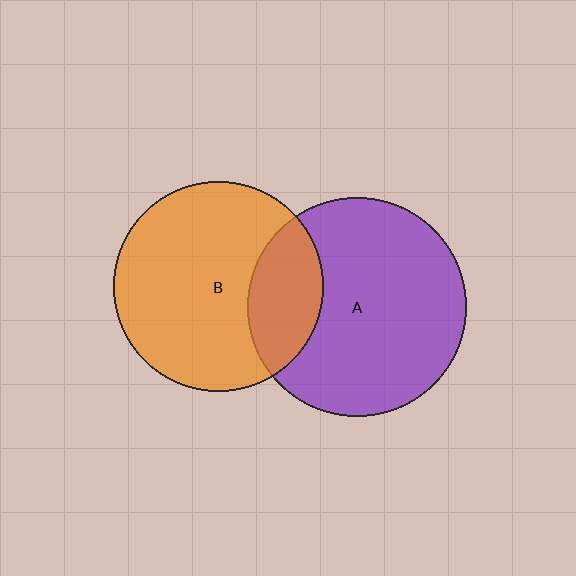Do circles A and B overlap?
Yes.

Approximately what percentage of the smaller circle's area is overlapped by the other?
Approximately 25%.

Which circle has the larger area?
Circle A (purple).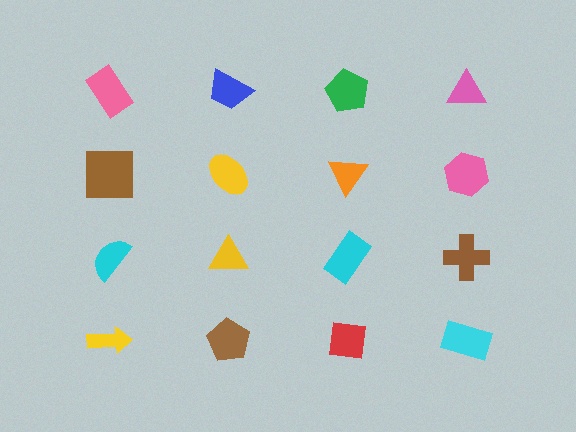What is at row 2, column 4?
A pink hexagon.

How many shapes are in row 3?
4 shapes.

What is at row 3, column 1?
A cyan semicircle.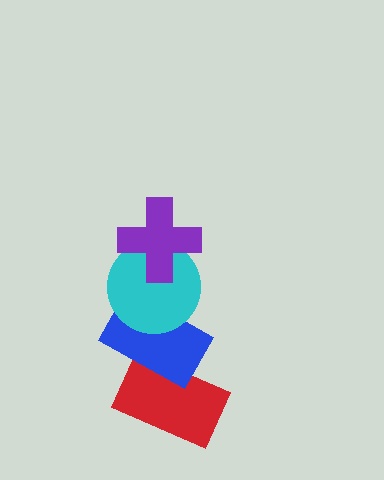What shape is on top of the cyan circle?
The purple cross is on top of the cyan circle.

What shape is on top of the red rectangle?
The blue rectangle is on top of the red rectangle.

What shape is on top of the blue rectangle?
The cyan circle is on top of the blue rectangle.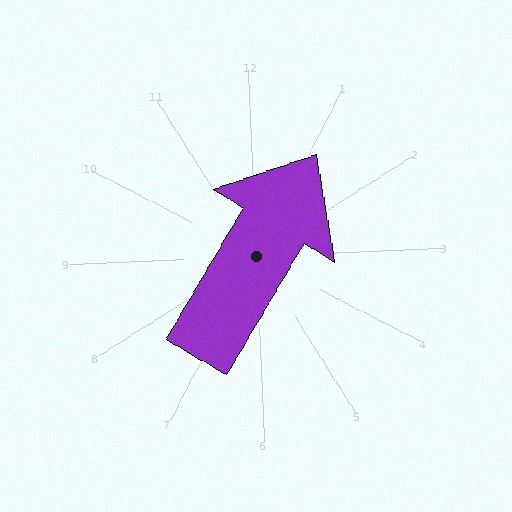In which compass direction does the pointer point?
Northeast.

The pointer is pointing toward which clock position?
Roughly 1 o'clock.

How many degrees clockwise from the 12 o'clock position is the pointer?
Approximately 33 degrees.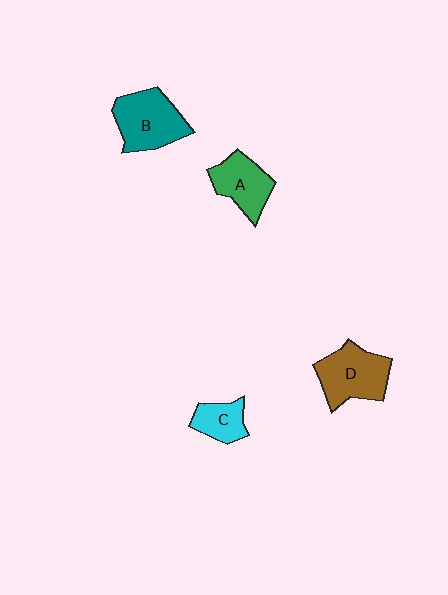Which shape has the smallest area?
Shape C (cyan).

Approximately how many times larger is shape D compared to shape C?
Approximately 1.8 times.